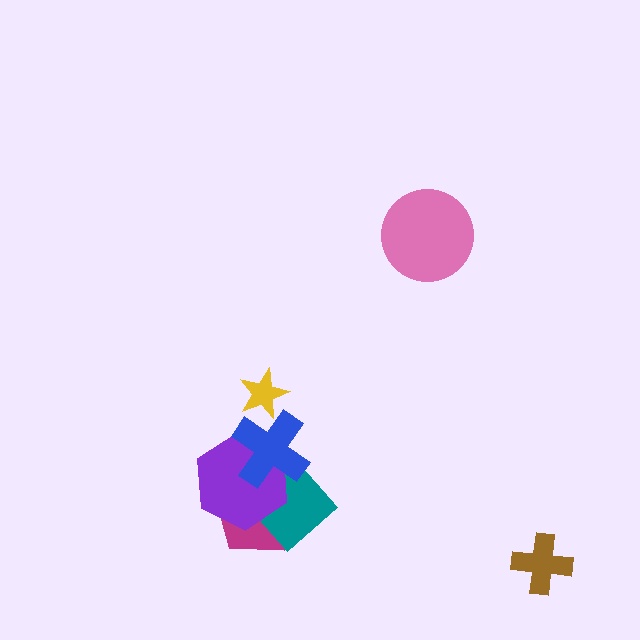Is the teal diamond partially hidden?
Yes, it is partially covered by another shape.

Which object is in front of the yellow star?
The blue cross is in front of the yellow star.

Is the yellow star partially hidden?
Yes, it is partially covered by another shape.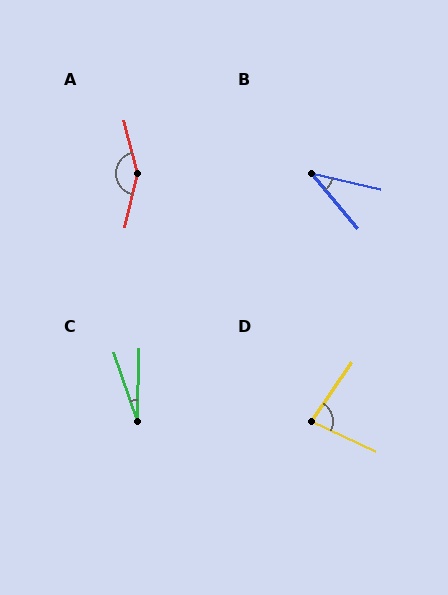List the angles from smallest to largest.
C (20°), B (37°), D (80°), A (153°).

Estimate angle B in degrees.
Approximately 37 degrees.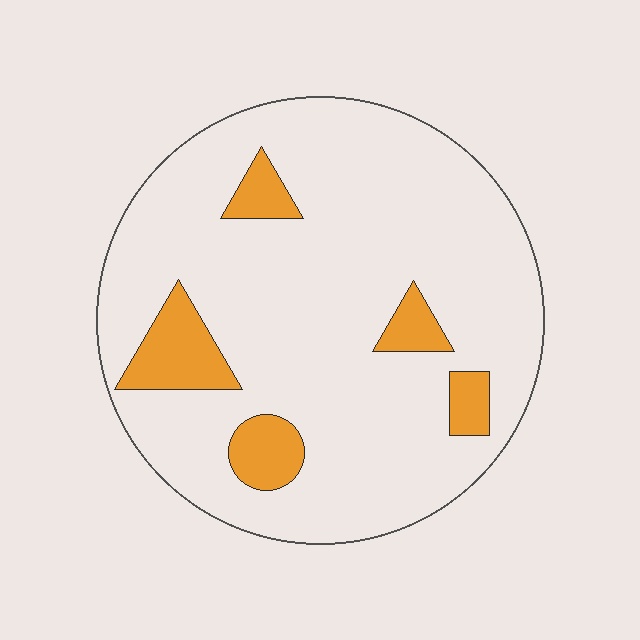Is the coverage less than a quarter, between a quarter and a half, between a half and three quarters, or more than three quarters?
Less than a quarter.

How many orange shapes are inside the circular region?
5.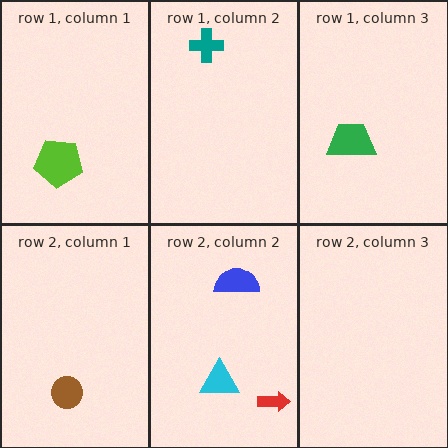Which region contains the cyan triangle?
The row 2, column 2 region.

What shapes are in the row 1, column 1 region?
The lime pentagon.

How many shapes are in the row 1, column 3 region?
1.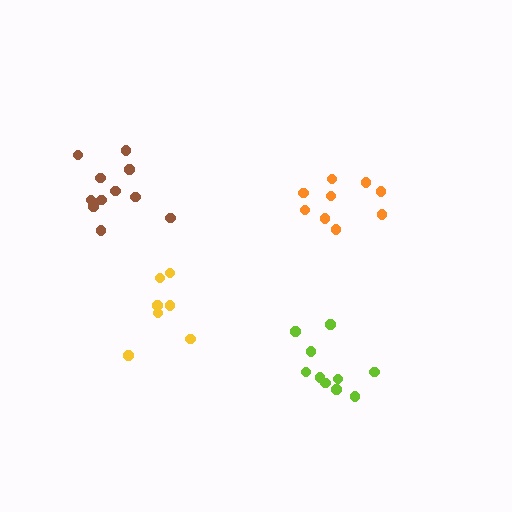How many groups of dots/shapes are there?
There are 4 groups.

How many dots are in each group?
Group 1: 9 dots, Group 2: 7 dots, Group 3: 11 dots, Group 4: 10 dots (37 total).